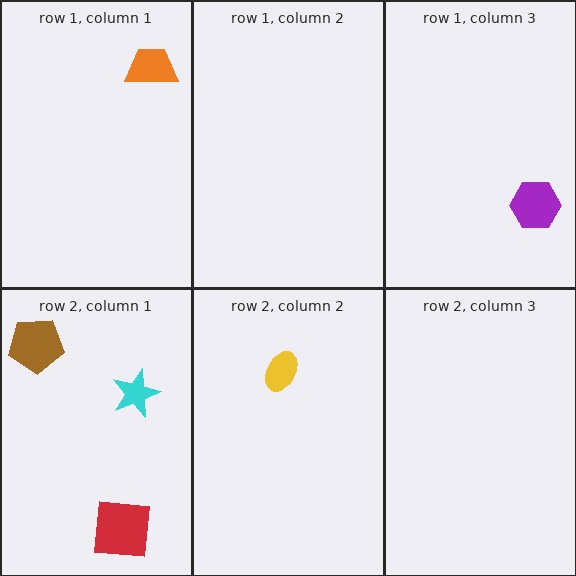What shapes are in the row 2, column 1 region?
The brown pentagon, the cyan star, the red square.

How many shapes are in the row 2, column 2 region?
1.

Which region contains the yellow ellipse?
The row 2, column 2 region.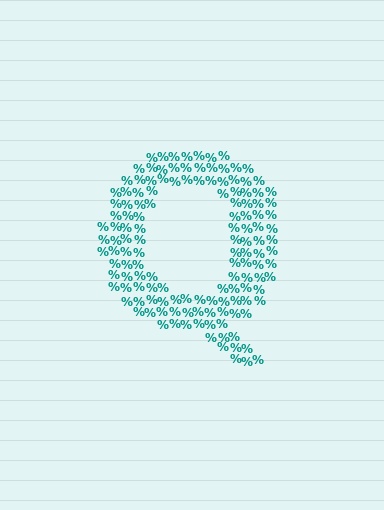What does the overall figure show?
The overall figure shows the letter Q.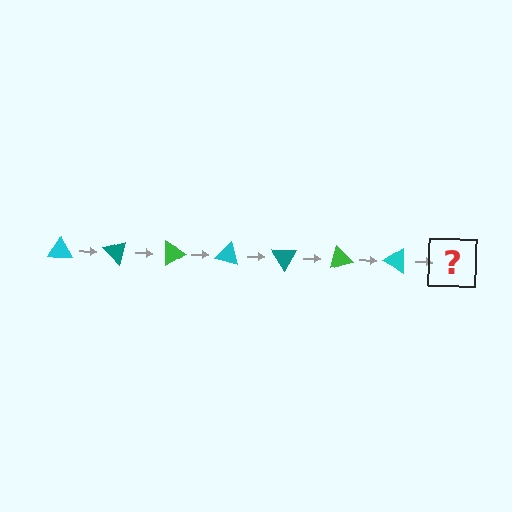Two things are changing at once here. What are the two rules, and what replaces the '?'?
The two rules are that it rotates 45 degrees each step and the color cycles through cyan, teal, and green. The '?' should be a teal triangle, rotated 315 degrees from the start.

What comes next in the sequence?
The next element should be a teal triangle, rotated 315 degrees from the start.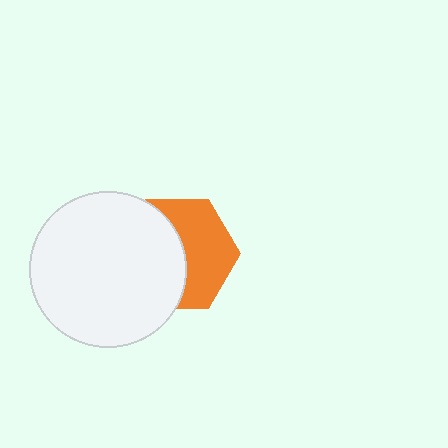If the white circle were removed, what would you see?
You would see the complete orange hexagon.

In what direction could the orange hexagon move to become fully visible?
The orange hexagon could move right. That would shift it out from behind the white circle entirely.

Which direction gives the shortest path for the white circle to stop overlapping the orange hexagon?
Moving left gives the shortest separation.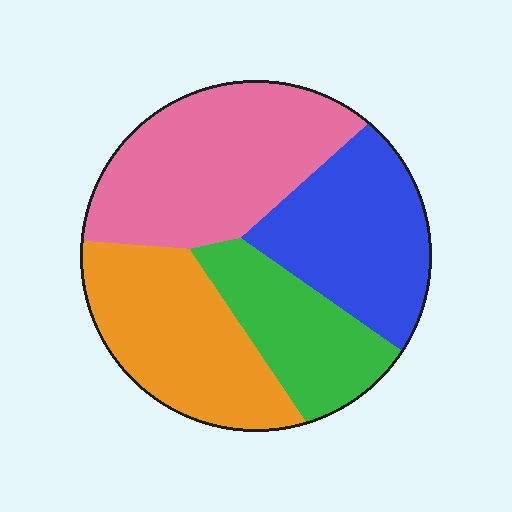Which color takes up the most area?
Pink, at roughly 30%.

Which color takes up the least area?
Green, at roughly 20%.